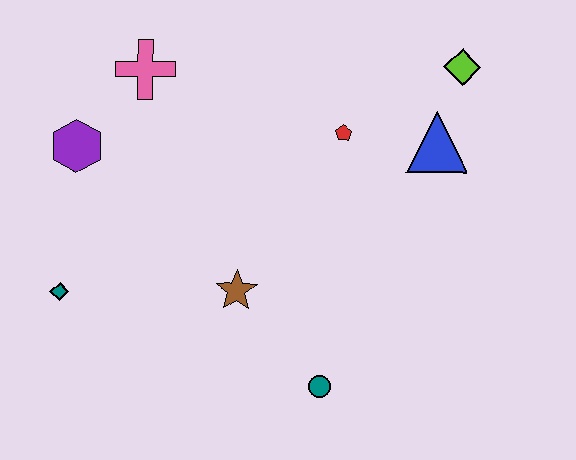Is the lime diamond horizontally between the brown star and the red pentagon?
No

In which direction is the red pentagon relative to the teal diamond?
The red pentagon is to the right of the teal diamond.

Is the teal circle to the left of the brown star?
No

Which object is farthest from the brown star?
The lime diamond is farthest from the brown star.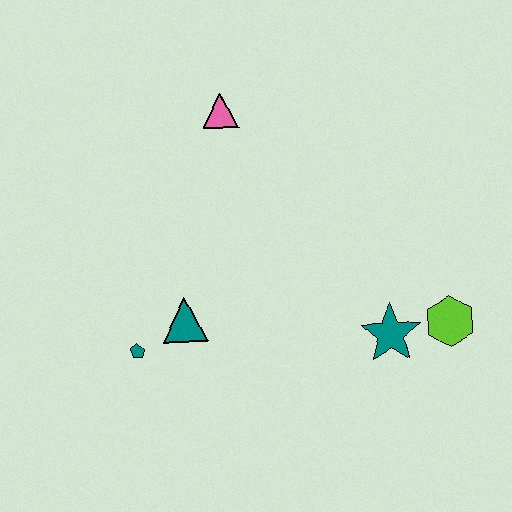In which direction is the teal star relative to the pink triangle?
The teal star is below the pink triangle.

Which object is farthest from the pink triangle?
The lime hexagon is farthest from the pink triangle.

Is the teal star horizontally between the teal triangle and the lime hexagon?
Yes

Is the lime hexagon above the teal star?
Yes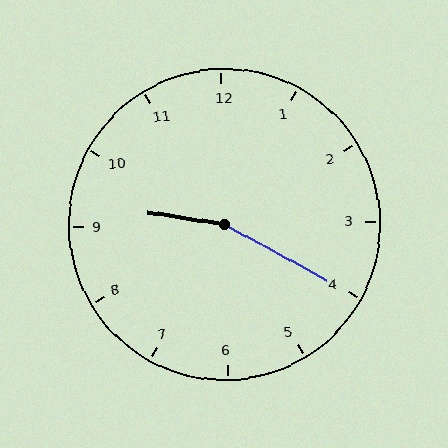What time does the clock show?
9:20.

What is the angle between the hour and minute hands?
Approximately 160 degrees.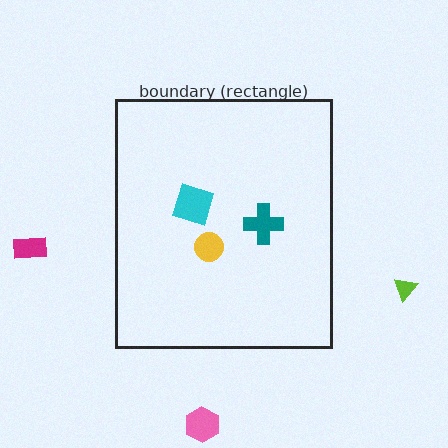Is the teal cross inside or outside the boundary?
Inside.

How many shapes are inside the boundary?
3 inside, 3 outside.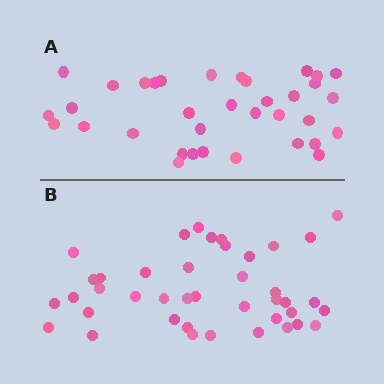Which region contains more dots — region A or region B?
Region B (the bottom region) has more dots.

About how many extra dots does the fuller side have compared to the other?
Region B has about 6 more dots than region A.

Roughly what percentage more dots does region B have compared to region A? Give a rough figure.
About 15% more.